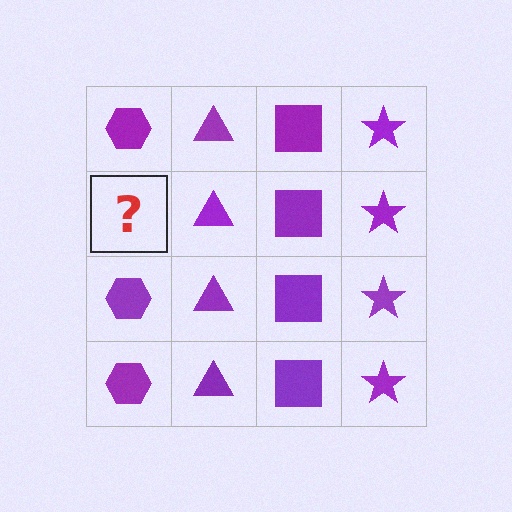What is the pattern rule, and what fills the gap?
The rule is that each column has a consistent shape. The gap should be filled with a purple hexagon.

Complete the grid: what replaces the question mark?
The question mark should be replaced with a purple hexagon.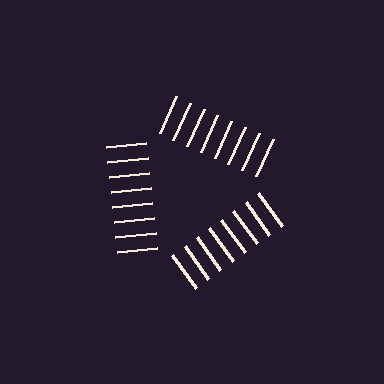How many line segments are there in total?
24 — 8 along each of the 3 edges.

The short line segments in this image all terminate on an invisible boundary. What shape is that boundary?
An illusory triangle — the line segments terminate on its edges but no continuous stroke is drawn.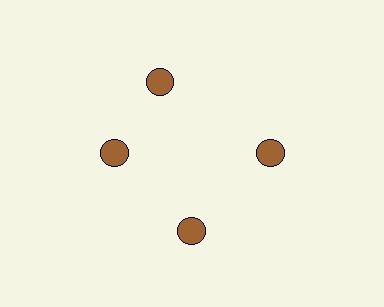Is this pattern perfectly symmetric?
No. The 4 brown circles are arranged in a ring, but one element near the 12 o'clock position is rotated out of alignment along the ring, breaking the 4-fold rotational symmetry.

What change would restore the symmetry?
The symmetry would be restored by rotating it back into even spacing with its neighbors so that all 4 circles sit at equal angles and equal distance from the center.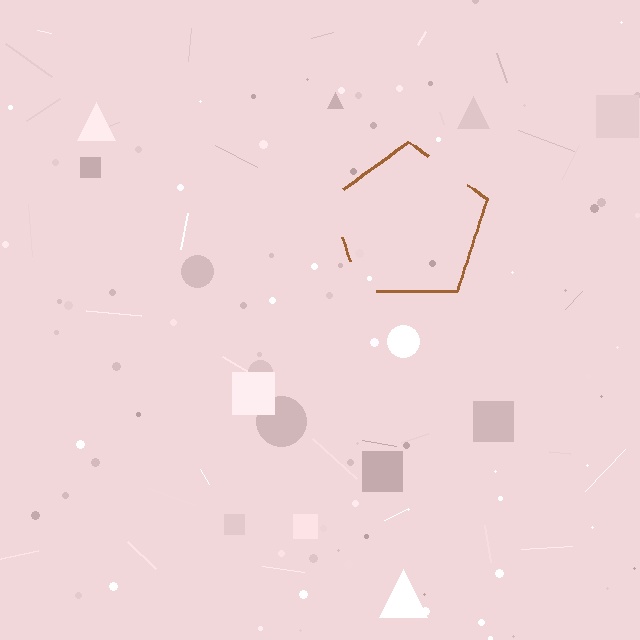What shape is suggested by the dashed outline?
The dashed outline suggests a pentagon.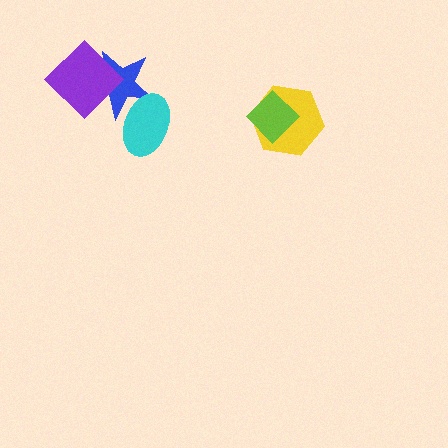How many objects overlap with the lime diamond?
1 object overlaps with the lime diamond.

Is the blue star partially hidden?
Yes, it is partially covered by another shape.